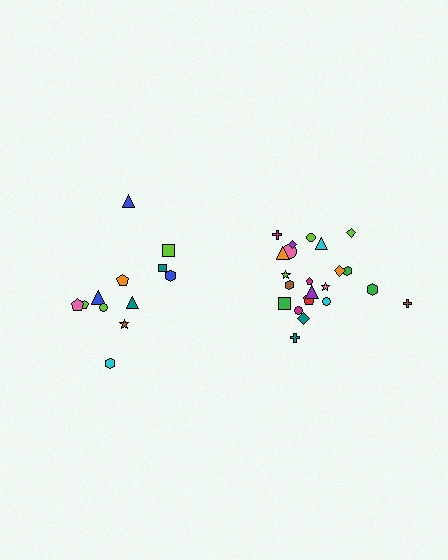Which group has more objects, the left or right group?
The right group.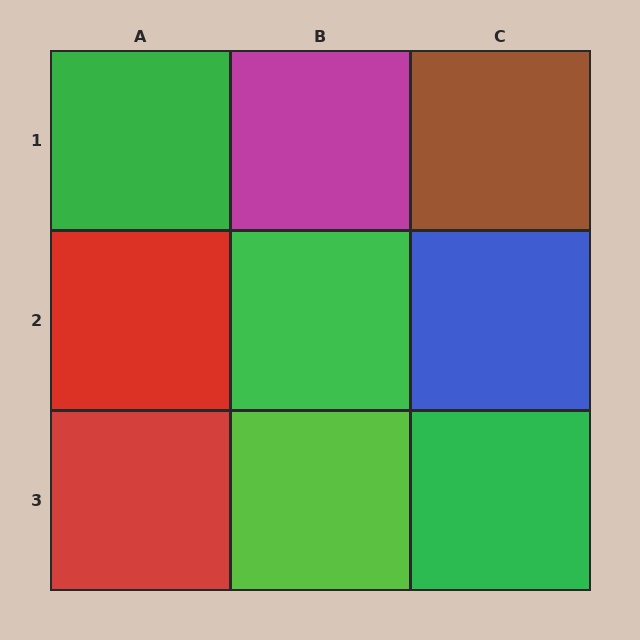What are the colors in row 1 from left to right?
Green, magenta, brown.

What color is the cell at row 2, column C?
Blue.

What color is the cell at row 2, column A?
Red.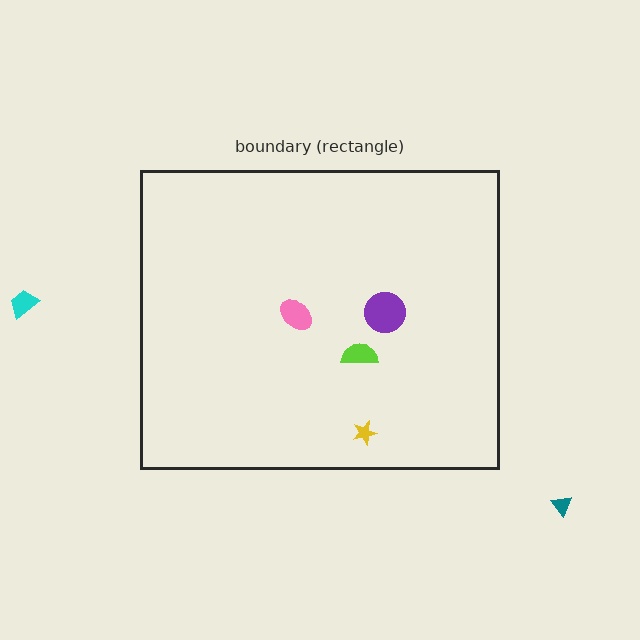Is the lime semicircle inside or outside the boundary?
Inside.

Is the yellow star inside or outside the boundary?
Inside.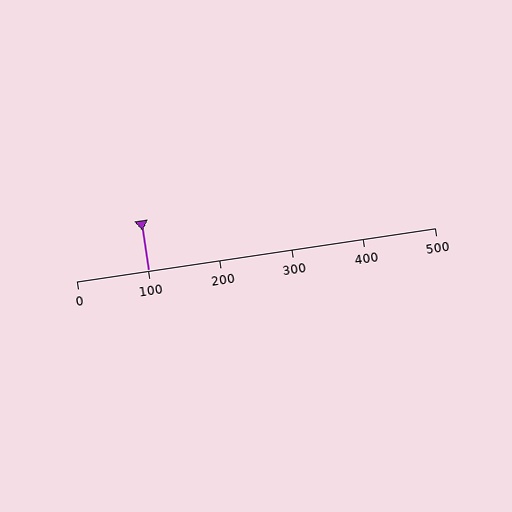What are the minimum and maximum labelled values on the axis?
The axis runs from 0 to 500.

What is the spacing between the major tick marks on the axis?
The major ticks are spaced 100 apart.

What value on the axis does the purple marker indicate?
The marker indicates approximately 100.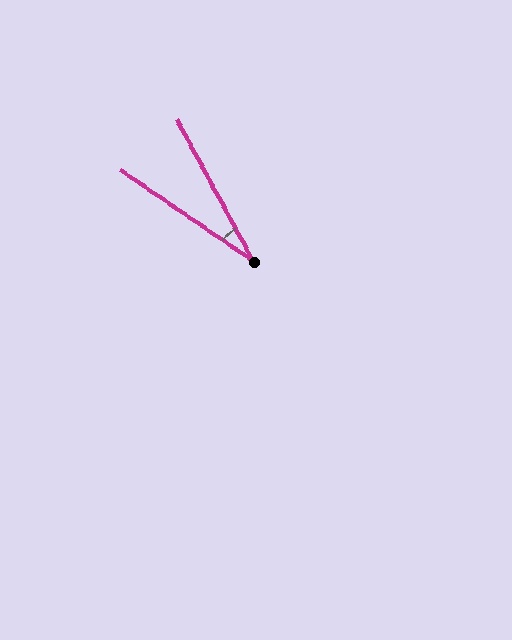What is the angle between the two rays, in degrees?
Approximately 27 degrees.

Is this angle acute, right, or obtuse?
It is acute.